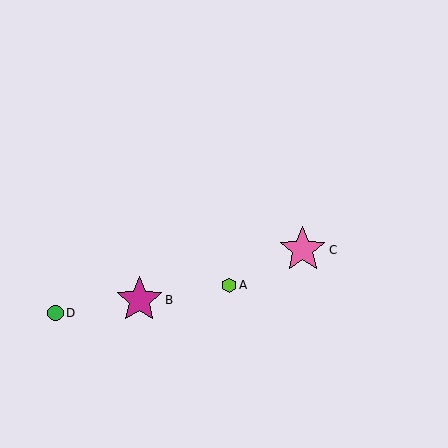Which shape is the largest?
The magenta star (labeled B) is the largest.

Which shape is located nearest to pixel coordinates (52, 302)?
The green circle (labeled D) at (55, 313) is nearest to that location.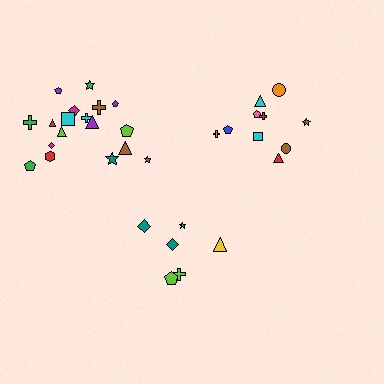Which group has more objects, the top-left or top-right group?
The top-left group.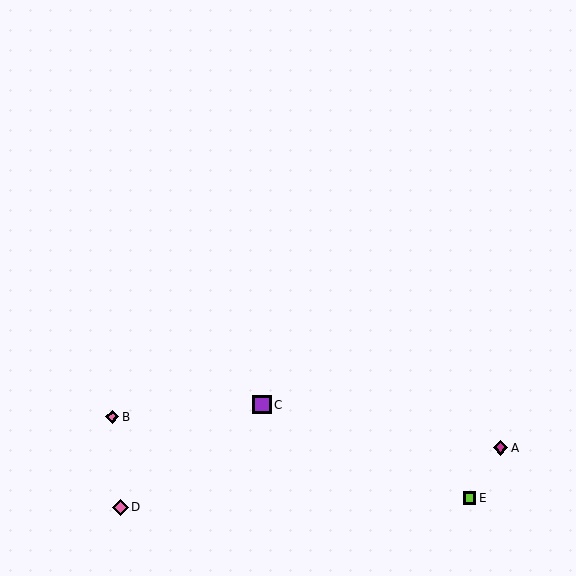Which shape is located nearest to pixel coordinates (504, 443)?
The magenta diamond (labeled A) at (500, 448) is nearest to that location.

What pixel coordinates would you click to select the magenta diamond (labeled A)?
Click at (500, 448) to select the magenta diamond A.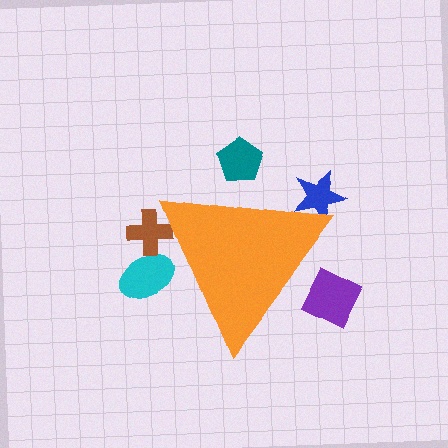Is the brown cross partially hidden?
Yes, the brown cross is partially hidden behind the orange triangle.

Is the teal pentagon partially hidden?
Yes, the teal pentagon is partially hidden behind the orange triangle.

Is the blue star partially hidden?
Yes, the blue star is partially hidden behind the orange triangle.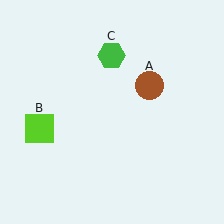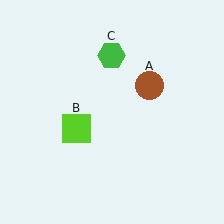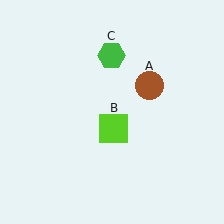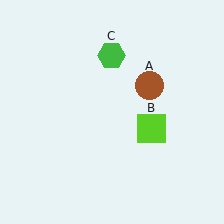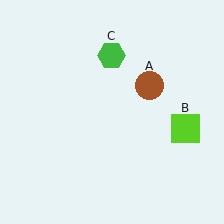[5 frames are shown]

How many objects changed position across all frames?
1 object changed position: lime square (object B).